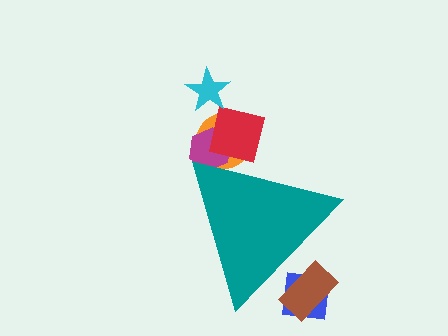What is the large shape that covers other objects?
A teal triangle.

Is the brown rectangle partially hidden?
Yes, the brown rectangle is partially hidden behind the teal triangle.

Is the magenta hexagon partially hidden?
Yes, the magenta hexagon is partially hidden behind the teal triangle.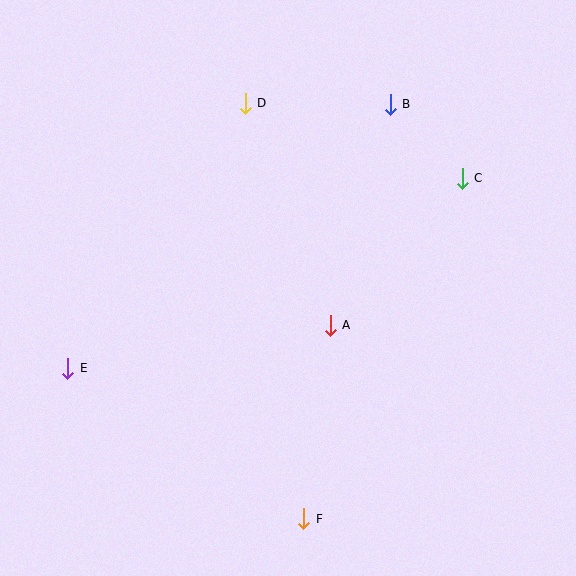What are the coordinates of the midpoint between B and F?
The midpoint between B and F is at (347, 311).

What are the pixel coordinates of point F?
Point F is at (304, 519).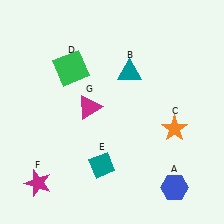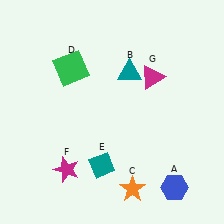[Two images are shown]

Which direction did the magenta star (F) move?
The magenta star (F) moved right.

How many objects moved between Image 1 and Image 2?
3 objects moved between the two images.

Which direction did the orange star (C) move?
The orange star (C) moved down.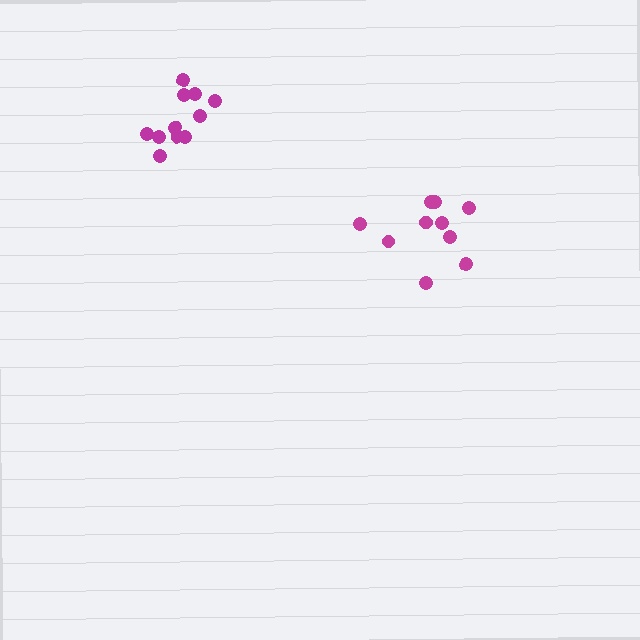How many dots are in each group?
Group 1: 11 dots, Group 2: 10 dots (21 total).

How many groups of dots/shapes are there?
There are 2 groups.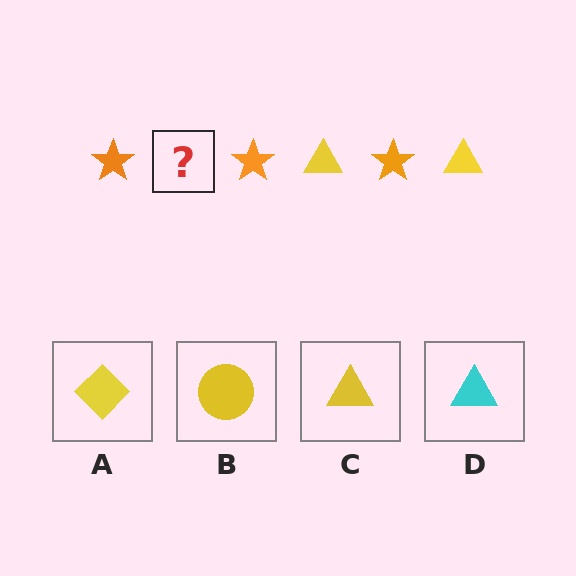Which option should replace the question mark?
Option C.